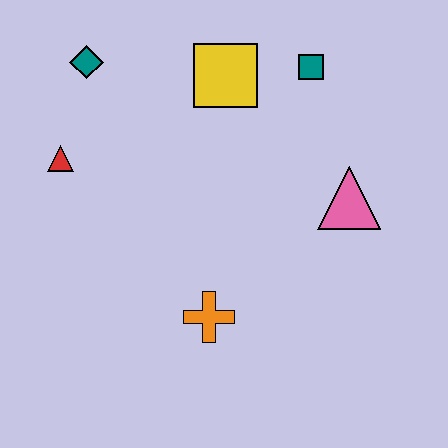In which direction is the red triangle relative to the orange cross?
The red triangle is above the orange cross.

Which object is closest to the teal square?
The yellow square is closest to the teal square.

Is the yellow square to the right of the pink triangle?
No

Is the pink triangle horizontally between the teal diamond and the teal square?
No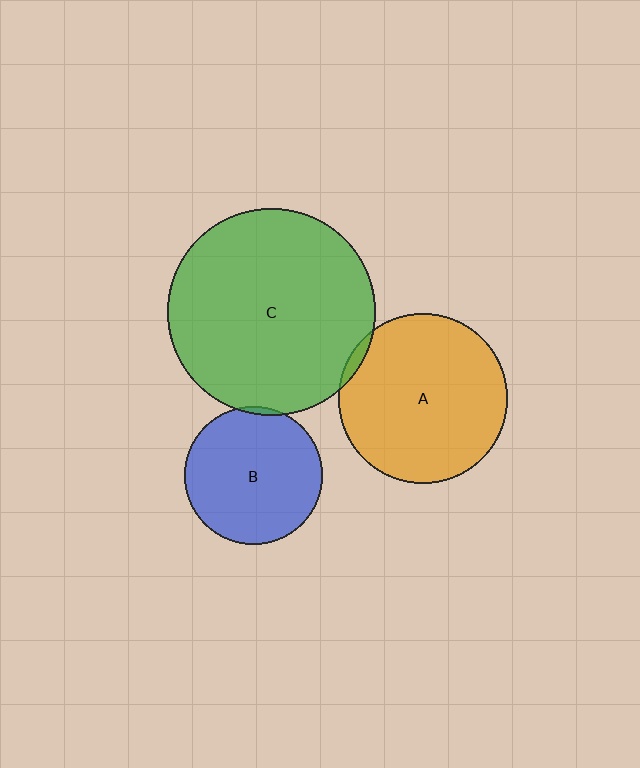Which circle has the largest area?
Circle C (green).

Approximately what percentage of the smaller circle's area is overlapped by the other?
Approximately 5%.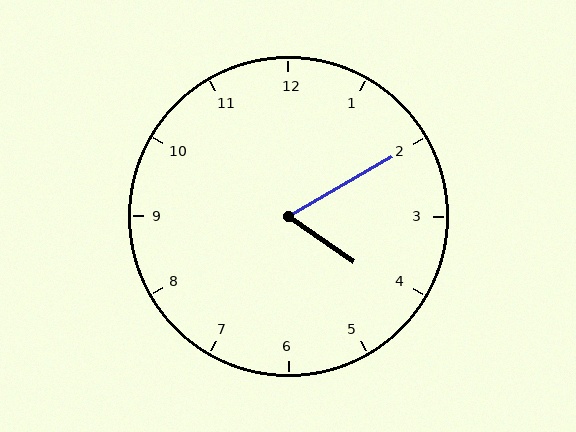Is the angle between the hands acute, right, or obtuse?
It is acute.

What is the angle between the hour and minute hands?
Approximately 65 degrees.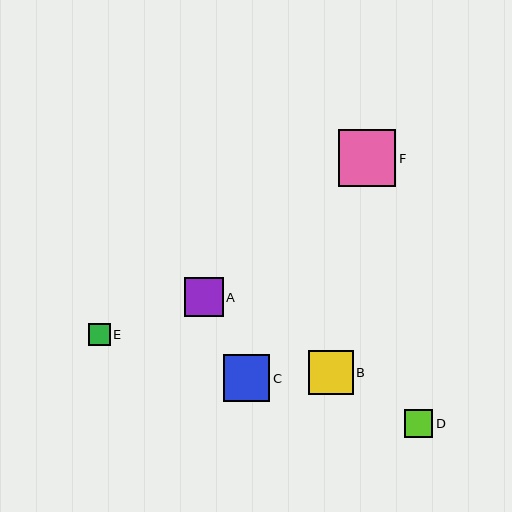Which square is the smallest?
Square E is the smallest with a size of approximately 22 pixels.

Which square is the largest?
Square F is the largest with a size of approximately 58 pixels.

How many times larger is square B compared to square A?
Square B is approximately 1.1 times the size of square A.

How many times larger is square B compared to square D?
Square B is approximately 1.6 times the size of square D.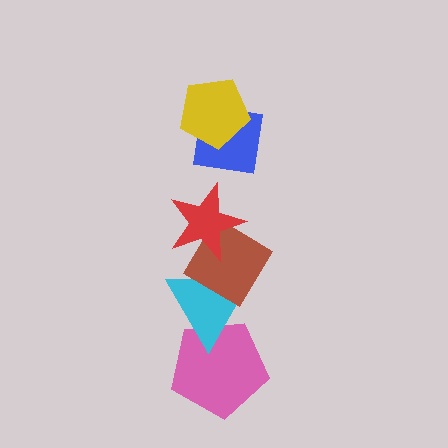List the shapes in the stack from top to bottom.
From top to bottom: the yellow pentagon, the blue square, the red star, the brown diamond, the cyan triangle, the pink pentagon.